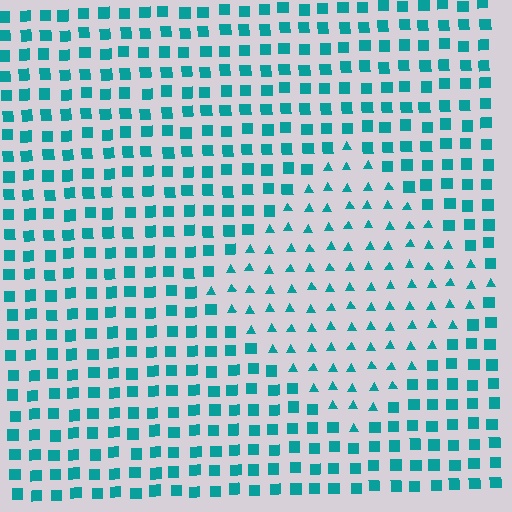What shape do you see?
I see a diamond.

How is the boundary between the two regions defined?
The boundary is defined by a change in element shape: triangles inside vs. squares outside. All elements share the same color and spacing.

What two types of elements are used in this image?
The image uses triangles inside the diamond region and squares outside it.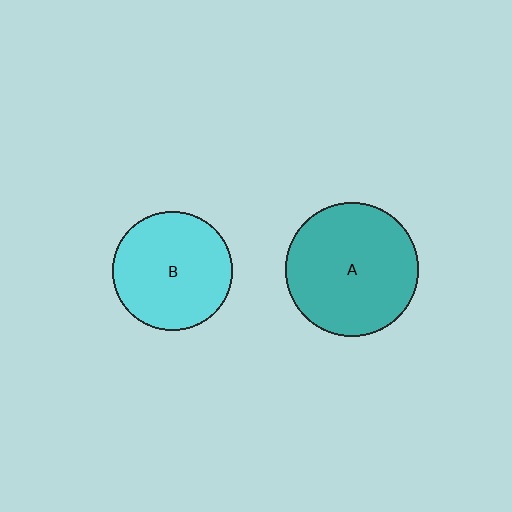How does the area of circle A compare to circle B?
Approximately 1.3 times.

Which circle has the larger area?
Circle A (teal).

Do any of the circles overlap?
No, none of the circles overlap.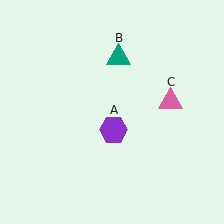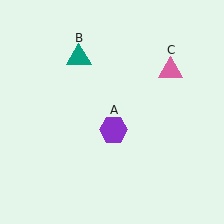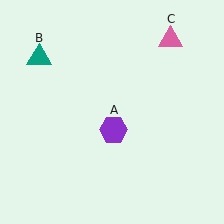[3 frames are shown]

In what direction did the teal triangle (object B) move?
The teal triangle (object B) moved left.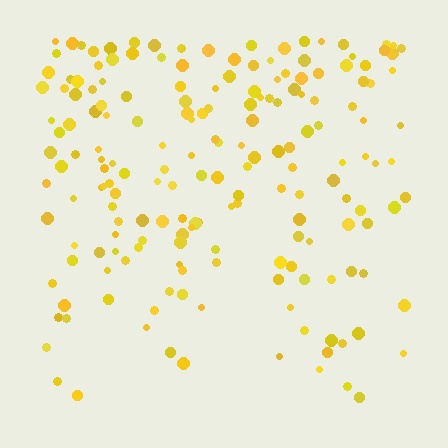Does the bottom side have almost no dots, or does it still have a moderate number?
Still a moderate number, just noticeably fewer than the top.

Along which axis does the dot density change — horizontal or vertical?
Vertical.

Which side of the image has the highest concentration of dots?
The top.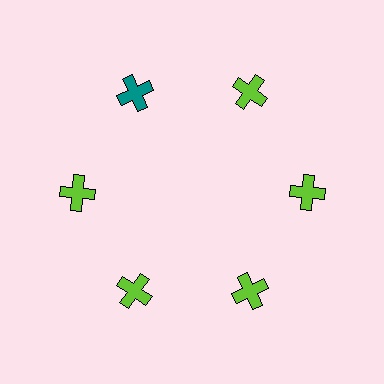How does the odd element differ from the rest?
It has a different color: teal instead of lime.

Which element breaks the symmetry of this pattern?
The teal cross at roughly the 11 o'clock position breaks the symmetry. All other shapes are lime crosses.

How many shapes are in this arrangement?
There are 6 shapes arranged in a ring pattern.